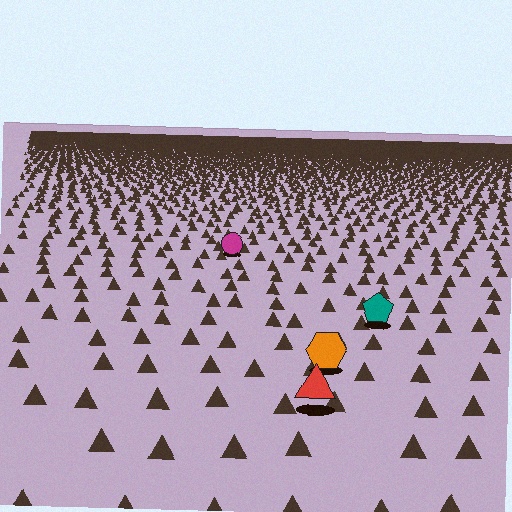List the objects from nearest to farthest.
From nearest to farthest: the red triangle, the orange hexagon, the teal pentagon, the magenta circle.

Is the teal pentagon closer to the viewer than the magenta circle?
Yes. The teal pentagon is closer — you can tell from the texture gradient: the ground texture is coarser near it.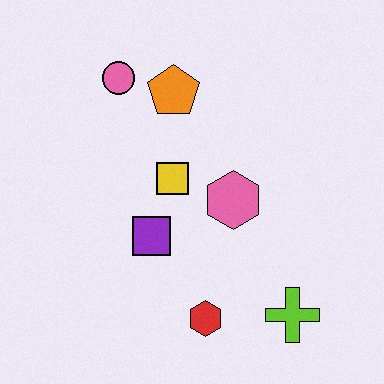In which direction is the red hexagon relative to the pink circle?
The red hexagon is below the pink circle.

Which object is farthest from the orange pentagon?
The lime cross is farthest from the orange pentagon.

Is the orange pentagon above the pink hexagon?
Yes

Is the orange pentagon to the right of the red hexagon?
No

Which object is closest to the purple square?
The yellow square is closest to the purple square.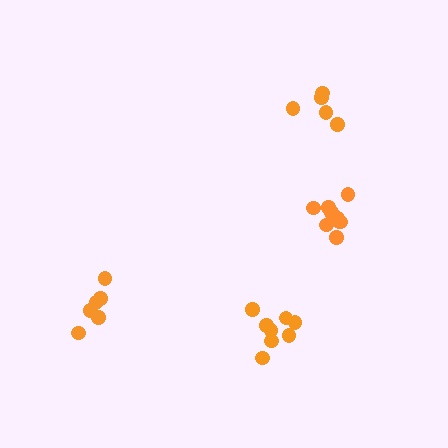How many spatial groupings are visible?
There are 4 spatial groupings.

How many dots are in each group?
Group 1: 8 dots, Group 2: 5 dots, Group 3: 10 dots, Group 4: 6 dots (29 total).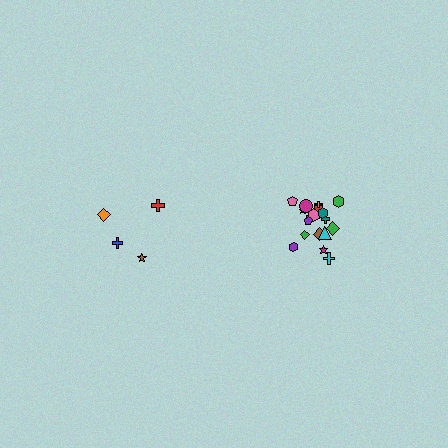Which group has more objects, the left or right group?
The right group.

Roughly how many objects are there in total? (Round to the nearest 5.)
Roughly 20 objects in total.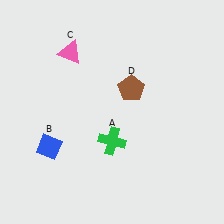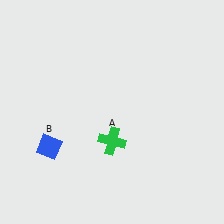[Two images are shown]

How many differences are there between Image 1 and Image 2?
There are 2 differences between the two images.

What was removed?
The pink triangle (C), the brown pentagon (D) were removed in Image 2.